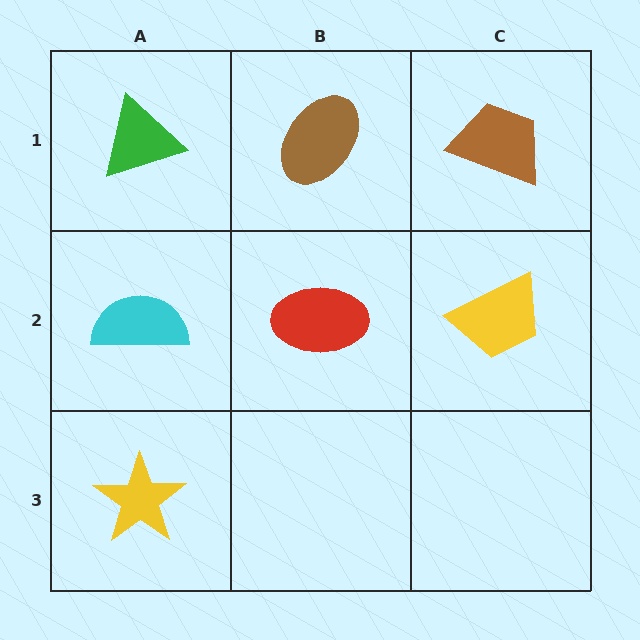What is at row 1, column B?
A brown ellipse.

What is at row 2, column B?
A red ellipse.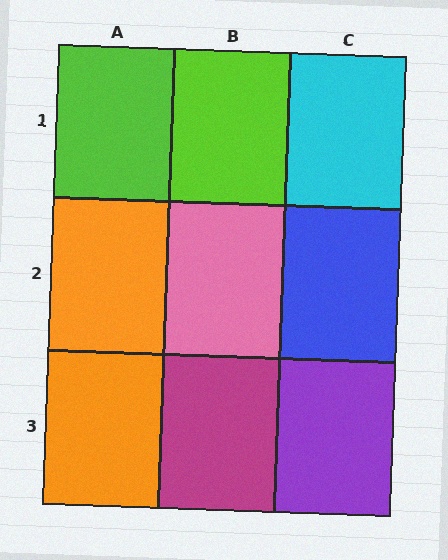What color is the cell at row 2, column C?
Blue.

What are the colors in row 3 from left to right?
Orange, magenta, purple.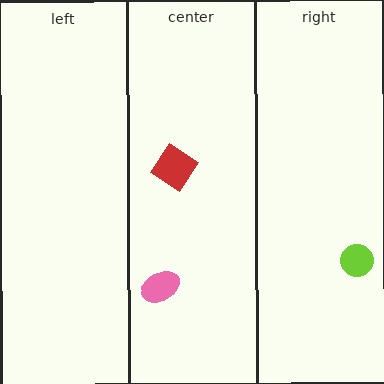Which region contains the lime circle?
The right region.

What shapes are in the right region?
The lime circle.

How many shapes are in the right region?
1.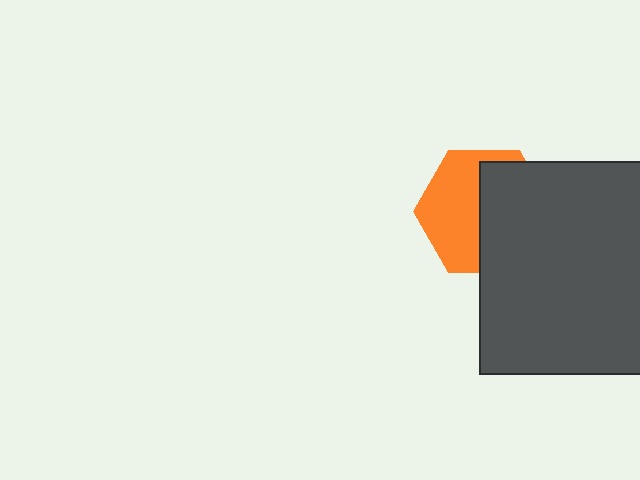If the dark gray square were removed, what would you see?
You would see the complete orange hexagon.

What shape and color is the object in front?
The object in front is a dark gray square.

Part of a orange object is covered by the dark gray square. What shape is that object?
It is a hexagon.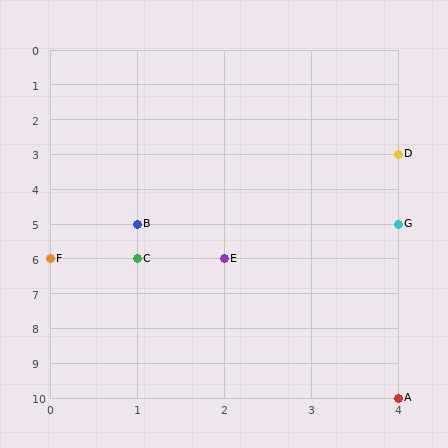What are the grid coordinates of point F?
Point F is at grid coordinates (0, 6).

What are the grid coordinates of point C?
Point C is at grid coordinates (1, 6).